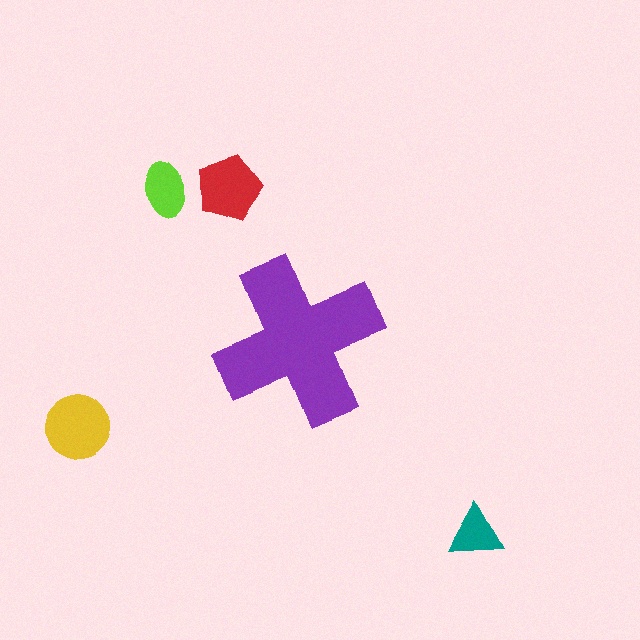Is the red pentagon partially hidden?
No, the red pentagon is fully visible.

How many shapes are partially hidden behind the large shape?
0 shapes are partially hidden.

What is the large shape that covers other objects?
A purple cross.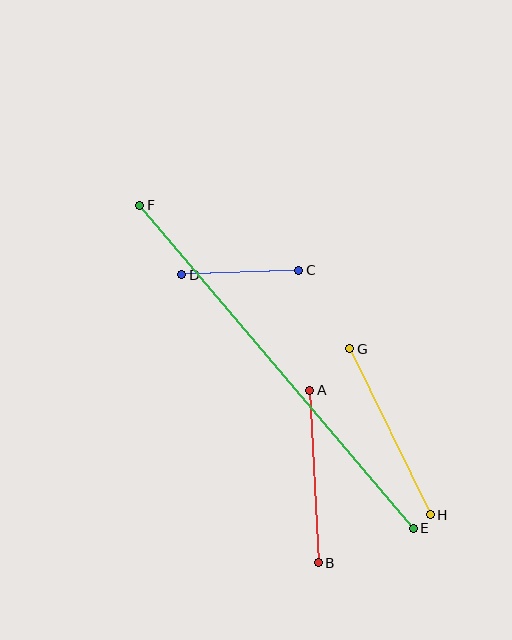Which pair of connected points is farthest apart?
Points E and F are farthest apart.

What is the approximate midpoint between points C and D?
The midpoint is at approximately (240, 272) pixels.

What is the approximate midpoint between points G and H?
The midpoint is at approximately (390, 432) pixels.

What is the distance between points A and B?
The distance is approximately 173 pixels.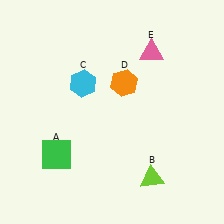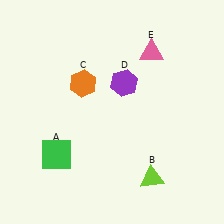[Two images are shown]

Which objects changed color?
C changed from cyan to orange. D changed from orange to purple.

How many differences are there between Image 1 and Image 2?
There are 2 differences between the two images.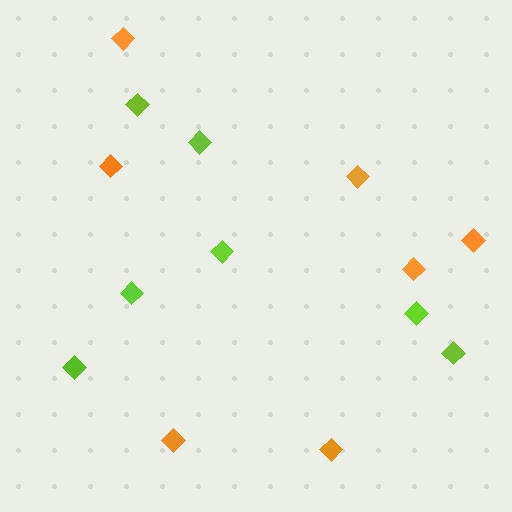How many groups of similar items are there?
There are 2 groups: one group of orange diamonds (7) and one group of lime diamonds (7).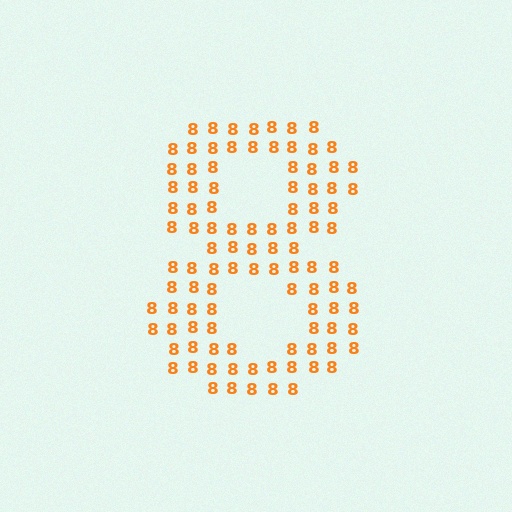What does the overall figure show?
The overall figure shows the digit 8.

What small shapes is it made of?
It is made of small digit 8's.